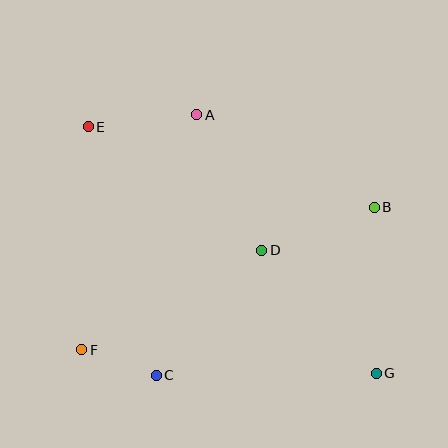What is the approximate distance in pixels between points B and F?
The distance between B and F is approximately 326 pixels.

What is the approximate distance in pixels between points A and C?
The distance between A and C is approximately 263 pixels.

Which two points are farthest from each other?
Points E and G are farthest from each other.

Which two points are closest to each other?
Points C and F are closest to each other.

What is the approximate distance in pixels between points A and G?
The distance between A and G is approximately 315 pixels.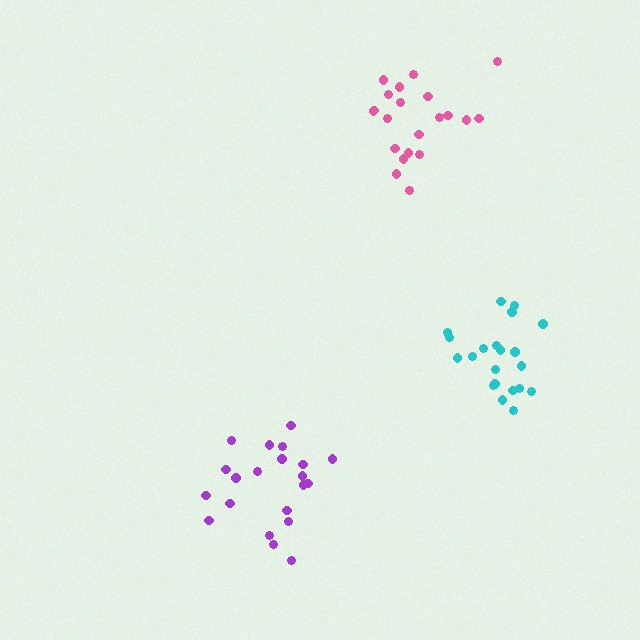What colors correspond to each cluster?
The clusters are colored: purple, pink, cyan.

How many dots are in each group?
Group 1: 21 dots, Group 2: 21 dots, Group 3: 21 dots (63 total).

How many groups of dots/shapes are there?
There are 3 groups.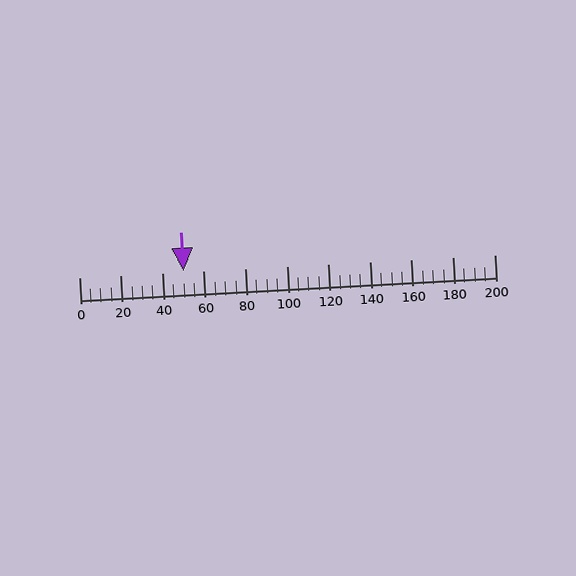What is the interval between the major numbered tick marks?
The major tick marks are spaced 20 units apart.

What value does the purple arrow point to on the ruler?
The purple arrow points to approximately 50.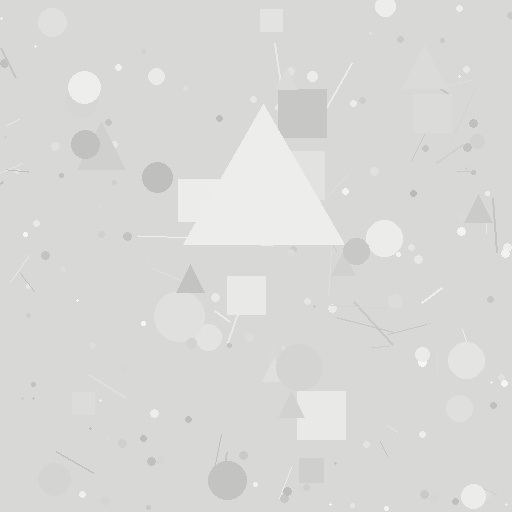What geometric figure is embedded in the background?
A triangle is embedded in the background.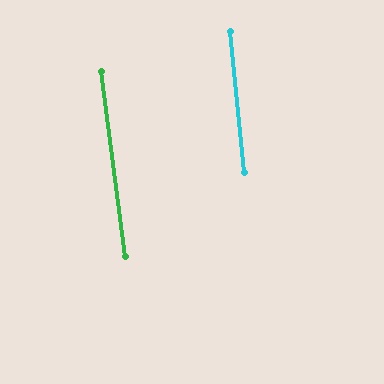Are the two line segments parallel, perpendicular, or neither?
Parallel — their directions differ by only 1.5°.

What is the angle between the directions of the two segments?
Approximately 2 degrees.